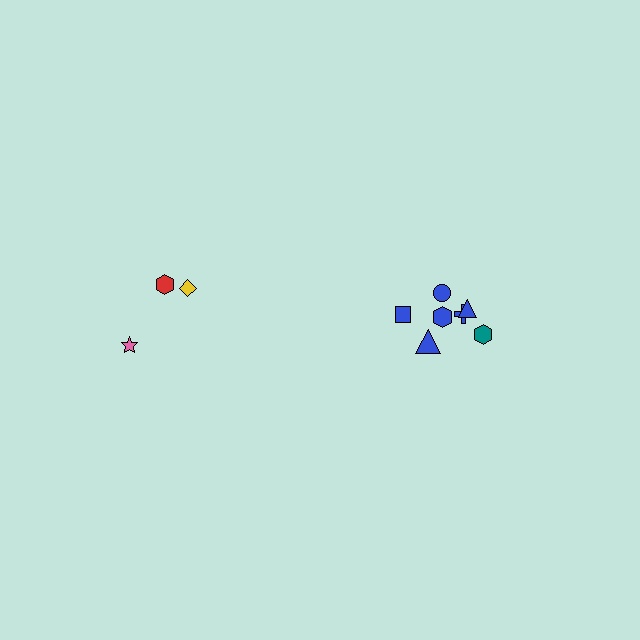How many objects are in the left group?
There are 3 objects.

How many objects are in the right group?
There are 7 objects.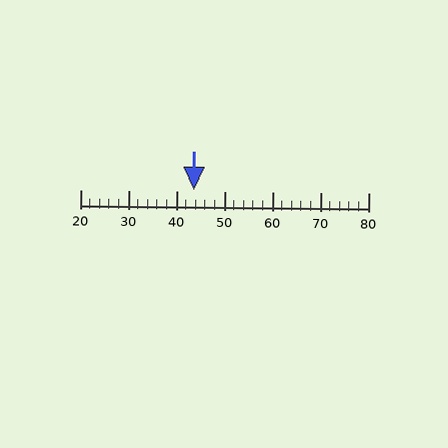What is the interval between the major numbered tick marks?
The major tick marks are spaced 10 units apart.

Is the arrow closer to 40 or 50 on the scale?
The arrow is closer to 40.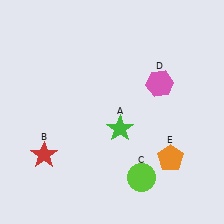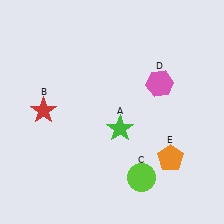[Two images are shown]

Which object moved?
The red star (B) moved up.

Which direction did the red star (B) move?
The red star (B) moved up.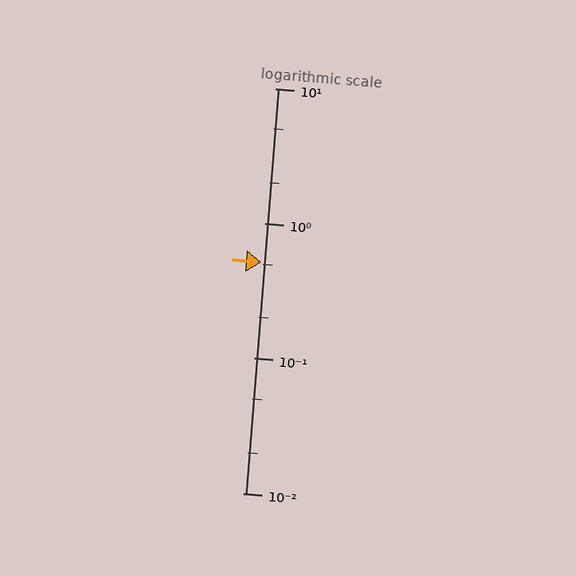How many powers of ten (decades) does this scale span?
The scale spans 3 decades, from 0.01 to 10.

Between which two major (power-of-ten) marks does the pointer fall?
The pointer is between 0.1 and 1.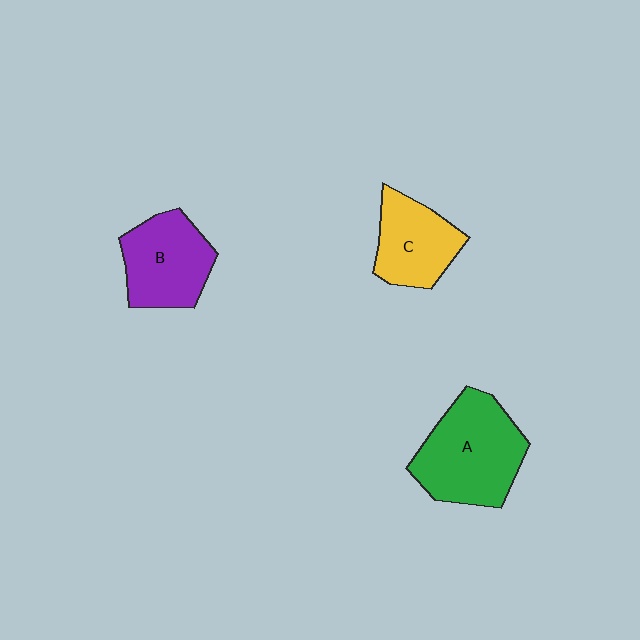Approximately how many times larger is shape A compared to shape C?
Approximately 1.5 times.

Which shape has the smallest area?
Shape C (yellow).